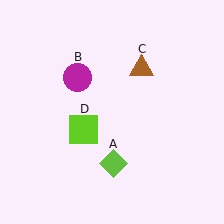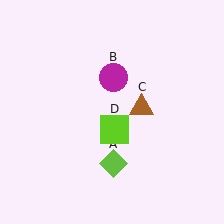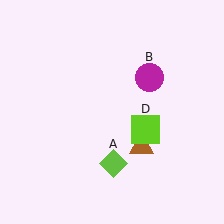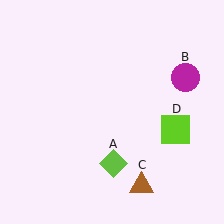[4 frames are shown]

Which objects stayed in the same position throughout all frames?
Lime diamond (object A) remained stationary.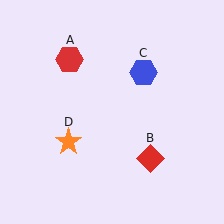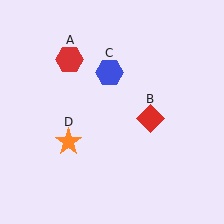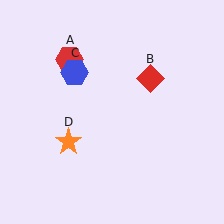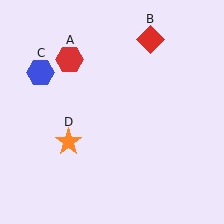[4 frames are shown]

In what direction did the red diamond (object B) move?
The red diamond (object B) moved up.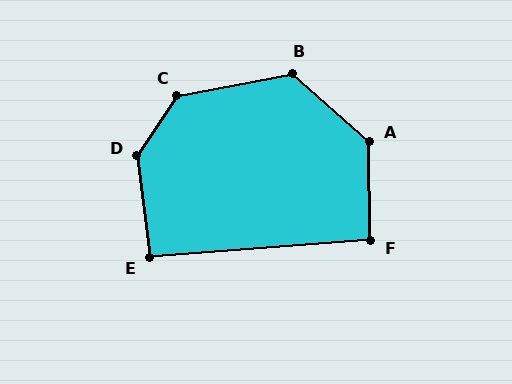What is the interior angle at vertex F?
Approximately 94 degrees (approximately right).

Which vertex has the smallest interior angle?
E, at approximately 93 degrees.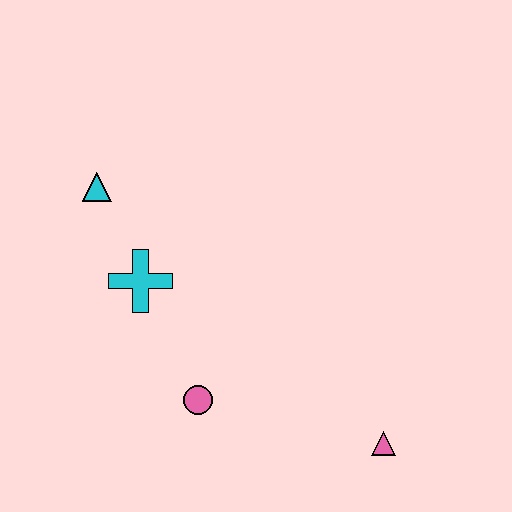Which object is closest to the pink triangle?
The pink circle is closest to the pink triangle.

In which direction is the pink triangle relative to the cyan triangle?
The pink triangle is to the right of the cyan triangle.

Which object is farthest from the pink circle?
The cyan triangle is farthest from the pink circle.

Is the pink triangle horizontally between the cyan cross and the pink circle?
No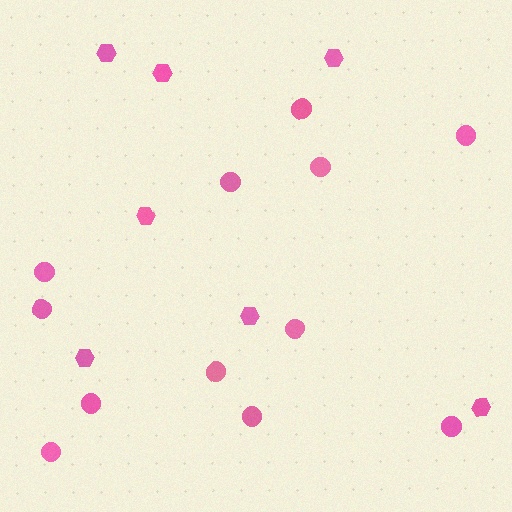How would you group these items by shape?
There are 2 groups: one group of circles (12) and one group of hexagons (7).